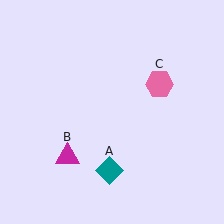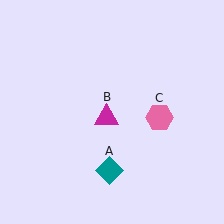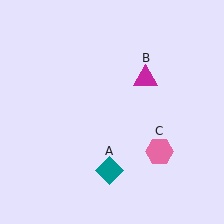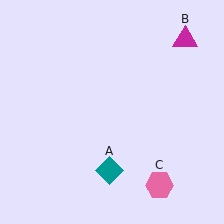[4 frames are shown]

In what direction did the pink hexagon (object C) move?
The pink hexagon (object C) moved down.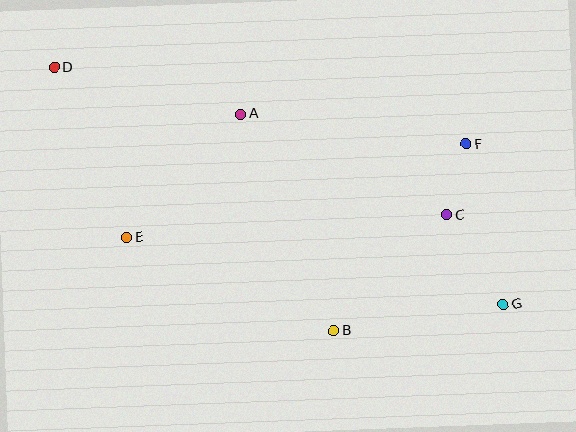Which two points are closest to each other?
Points C and F are closest to each other.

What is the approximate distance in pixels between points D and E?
The distance between D and E is approximately 185 pixels.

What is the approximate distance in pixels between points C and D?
The distance between C and D is approximately 419 pixels.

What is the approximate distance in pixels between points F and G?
The distance between F and G is approximately 165 pixels.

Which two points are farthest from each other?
Points D and G are farthest from each other.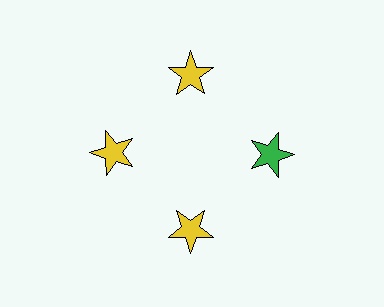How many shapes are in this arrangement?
There are 4 shapes arranged in a ring pattern.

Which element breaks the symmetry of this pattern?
The green star at roughly the 3 o'clock position breaks the symmetry. All other shapes are yellow stars.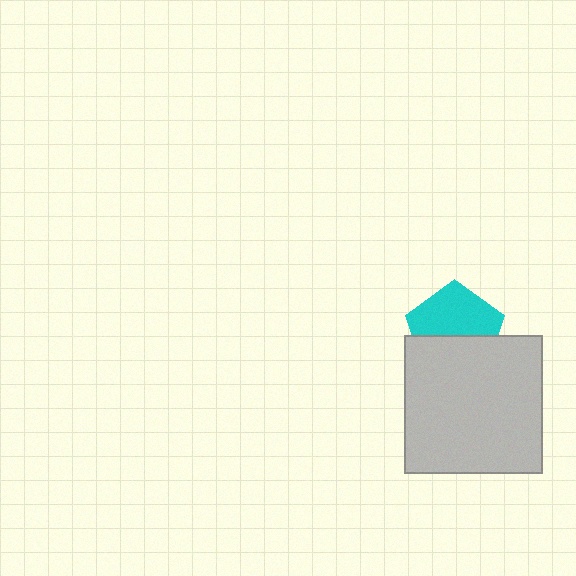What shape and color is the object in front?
The object in front is a light gray square.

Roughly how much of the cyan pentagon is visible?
About half of it is visible (roughly 57%).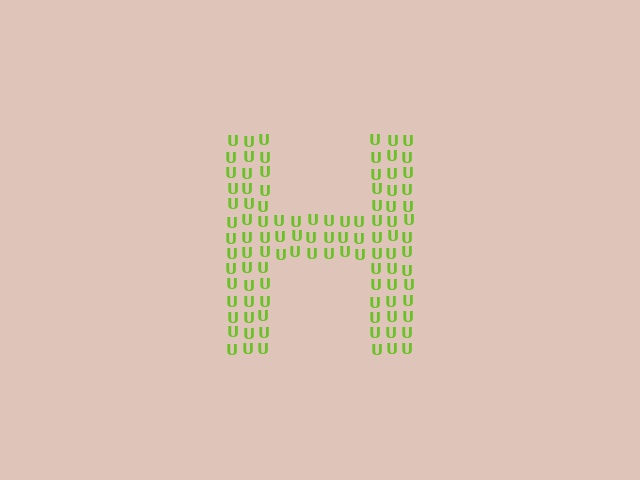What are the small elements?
The small elements are letter U's.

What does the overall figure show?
The overall figure shows the letter H.